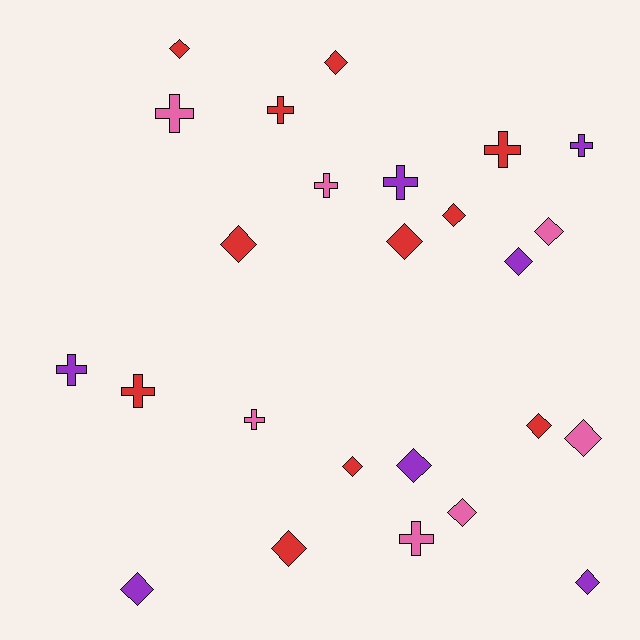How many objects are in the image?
There are 25 objects.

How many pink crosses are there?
There are 4 pink crosses.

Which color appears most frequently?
Red, with 11 objects.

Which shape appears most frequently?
Diamond, with 15 objects.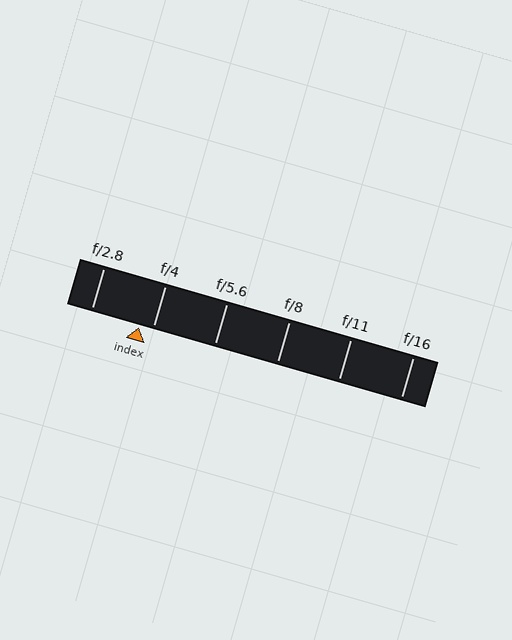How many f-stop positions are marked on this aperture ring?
There are 6 f-stop positions marked.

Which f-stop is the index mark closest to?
The index mark is closest to f/4.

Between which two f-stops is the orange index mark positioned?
The index mark is between f/2.8 and f/4.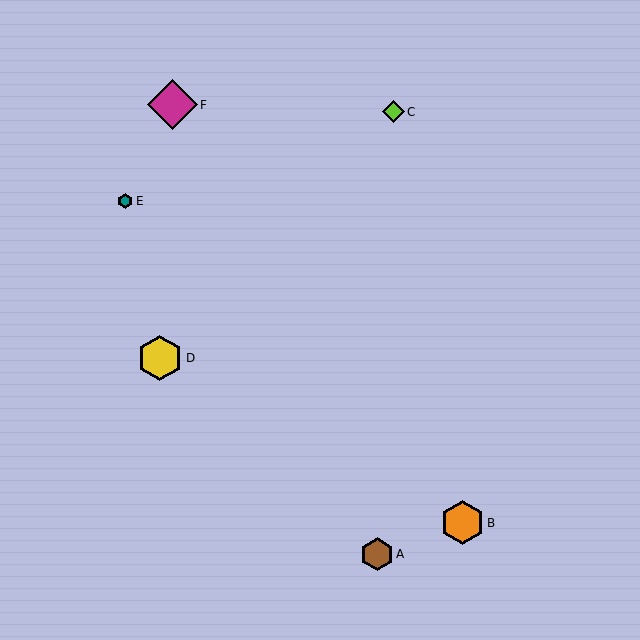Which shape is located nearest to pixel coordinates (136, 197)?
The teal hexagon (labeled E) at (125, 201) is nearest to that location.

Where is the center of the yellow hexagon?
The center of the yellow hexagon is at (160, 358).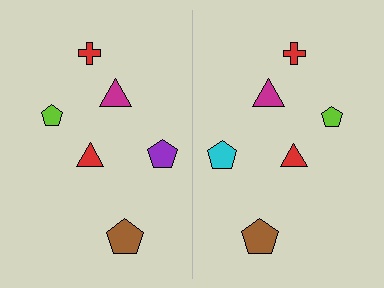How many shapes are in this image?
There are 12 shapes in this image.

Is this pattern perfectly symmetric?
No, the pattern is not perfectly symmetric. The cyan pentagon on the right side breaks the symmetry — its mirror counterpart is purple.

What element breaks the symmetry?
The cyan pentagon on the right side breaks the symmetry — its mirror counterpart is purple.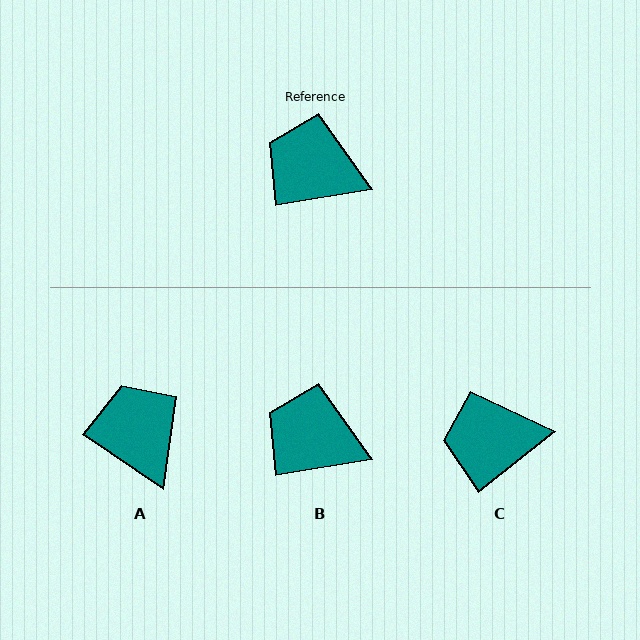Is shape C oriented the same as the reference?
No, it is off by about 30 degrees.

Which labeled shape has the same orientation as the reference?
B.